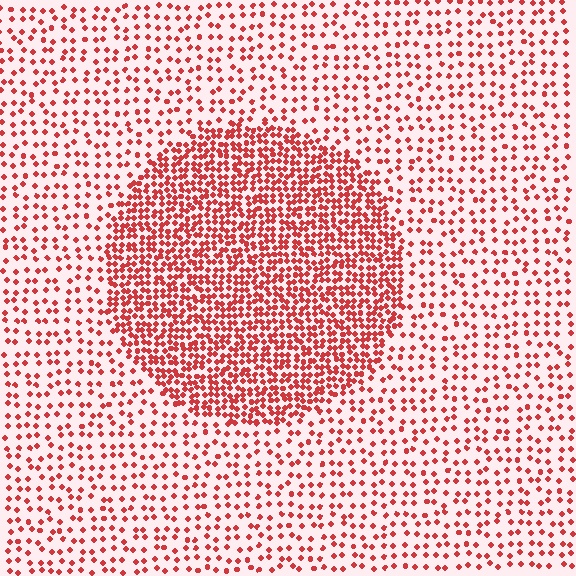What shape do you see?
I see a circle.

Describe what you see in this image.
The image contains small red elements arranged at two different densities. A circle-shaped region is visible where the elements are more densely packed than the surrounding area.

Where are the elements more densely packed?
The elements are more densely packed inside the circle boundary.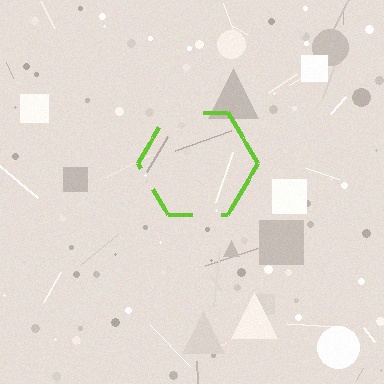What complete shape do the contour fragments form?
The contour fragments form a hexagon.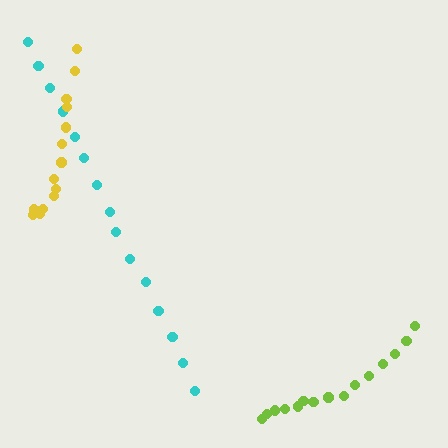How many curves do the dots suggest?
There are 3 distinct paths.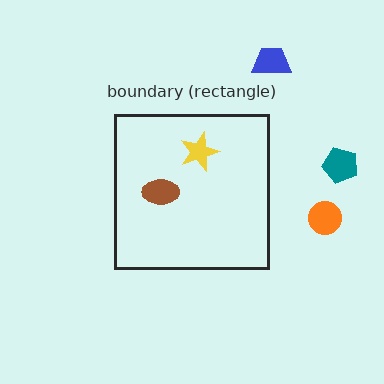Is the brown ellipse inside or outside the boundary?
Inside.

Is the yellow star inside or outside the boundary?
Inside.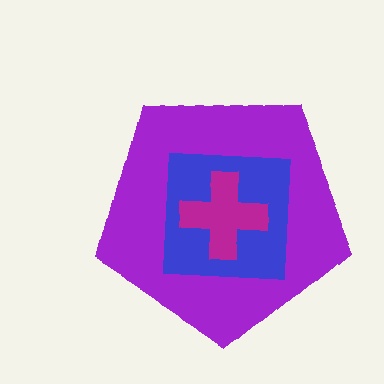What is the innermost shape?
The magenta cross.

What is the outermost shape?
The purple pentagon.